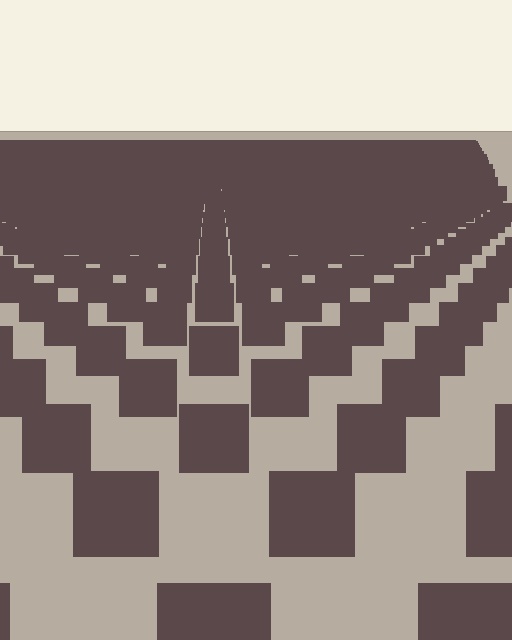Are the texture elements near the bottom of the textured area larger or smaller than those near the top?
Larger. Near the bottom, elements are closer to the viewer and appear at a bigger on-screen size.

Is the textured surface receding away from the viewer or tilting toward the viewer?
The surface is receding away from the viewer. Texture elements get smaller and denser toward the top.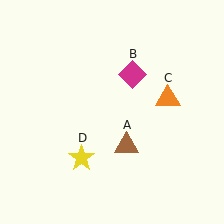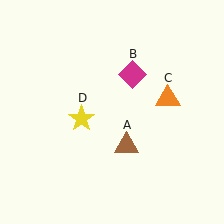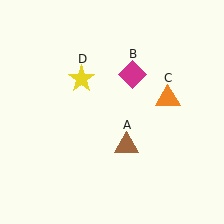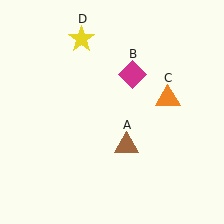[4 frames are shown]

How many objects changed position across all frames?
1 object changed position: yellow star (object D).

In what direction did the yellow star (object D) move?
The yellow star (object D) moved up.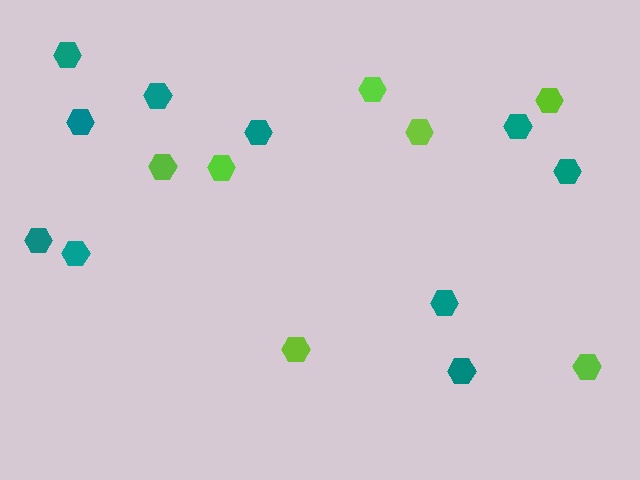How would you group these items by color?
There are 2 groups: one group of lime hexagons (7) and one group of teal hexagons (10).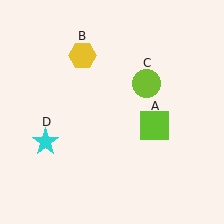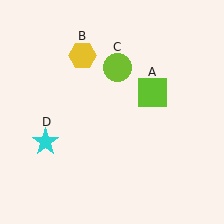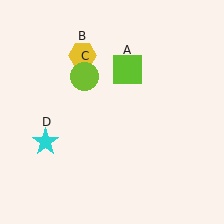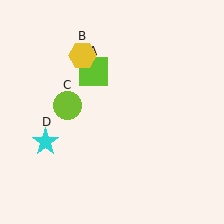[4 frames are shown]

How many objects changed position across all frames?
2 objects changed position: lime square (object A), lime circle (object C).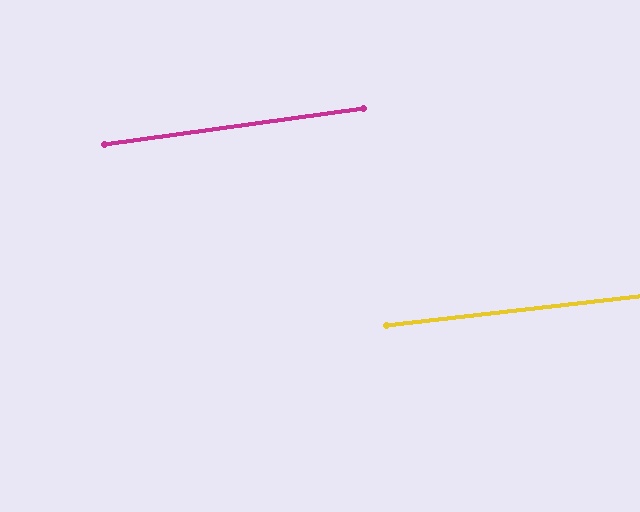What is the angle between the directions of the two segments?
Approximately 1 degree.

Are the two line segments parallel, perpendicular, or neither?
Parallel — their directions differ by only 1.5°.